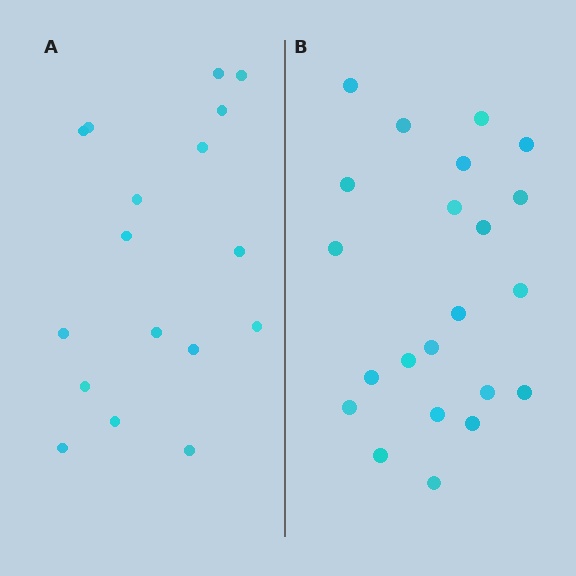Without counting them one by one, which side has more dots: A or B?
Region B (the right region) has more dots.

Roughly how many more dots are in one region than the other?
Region B has about 5 more dots than region A.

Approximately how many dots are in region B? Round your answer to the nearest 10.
About 20 dots. (The exact count is 22, which rounds to 20.)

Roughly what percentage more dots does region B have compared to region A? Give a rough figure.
About 30% more.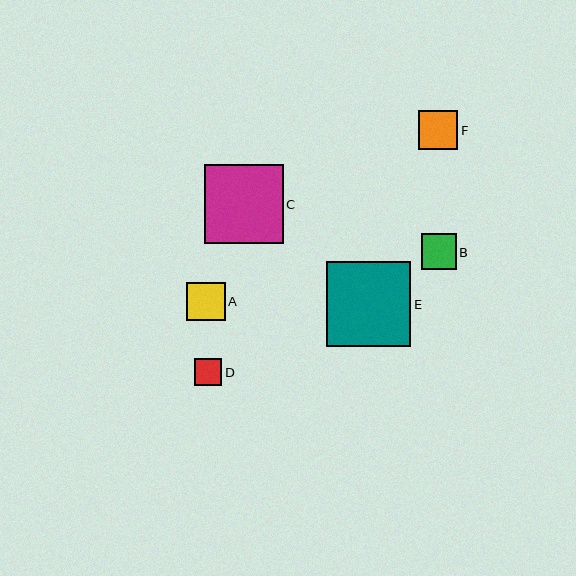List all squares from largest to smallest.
From largest to smallest: E, C, F, A, B, D.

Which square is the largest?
Square E is the largest with a size of approximately 85 pixels.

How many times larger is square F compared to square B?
Square F is approximately 1.1 times the size of square B.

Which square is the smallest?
Square D is the smallest with a size of approximately 27 pixels.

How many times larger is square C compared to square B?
Square C is approximately 2.2 times the size of square B.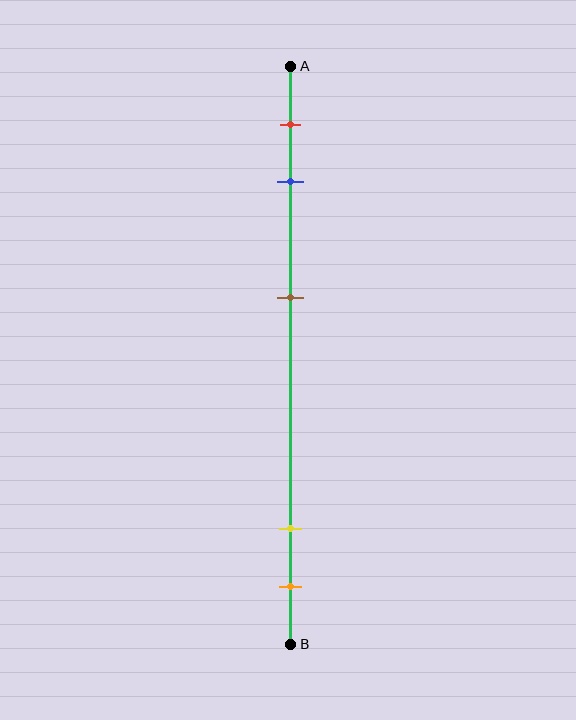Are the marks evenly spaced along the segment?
No, the marks are not evenly spaced.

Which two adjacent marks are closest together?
The yellow and orange marks are the closest adjacent pair.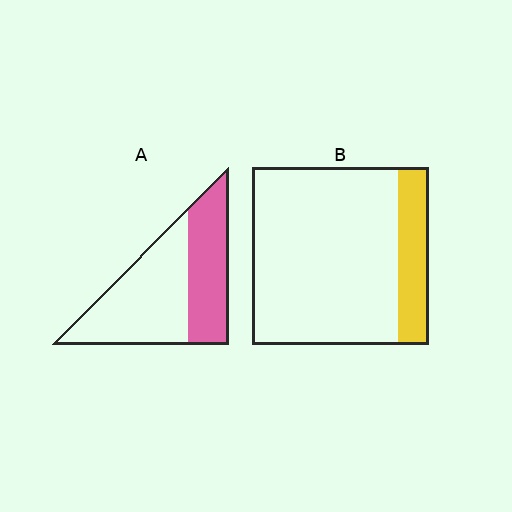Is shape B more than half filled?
No.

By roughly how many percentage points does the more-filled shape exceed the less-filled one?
By roughly 25 percentage points (A over B).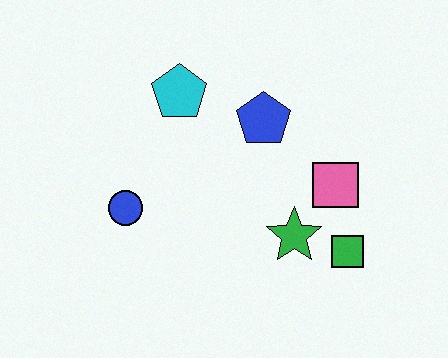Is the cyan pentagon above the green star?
Yes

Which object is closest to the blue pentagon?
The cyan pentagon is closest to the blue pentagon.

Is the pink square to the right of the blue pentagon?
Yes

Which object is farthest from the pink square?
The blue circle is farthest from the pink square.